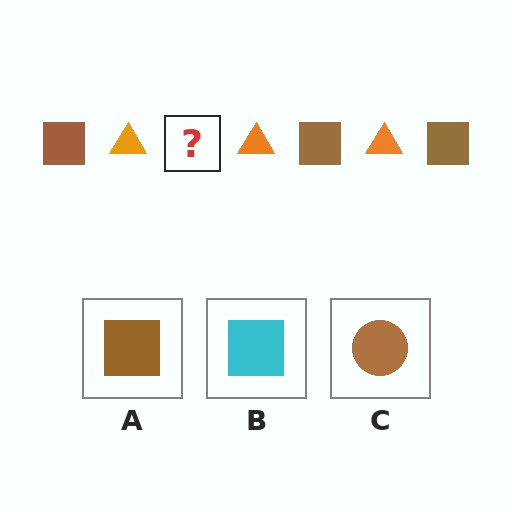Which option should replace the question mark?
Option A.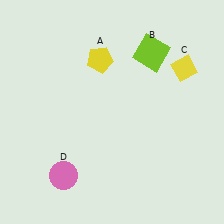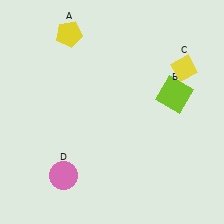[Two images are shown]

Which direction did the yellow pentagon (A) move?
The yellow pentagon (A) moved left.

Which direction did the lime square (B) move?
The lime square (B) moved down.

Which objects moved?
The objects that moved are: the yellow pentagon (A), the lime square (B).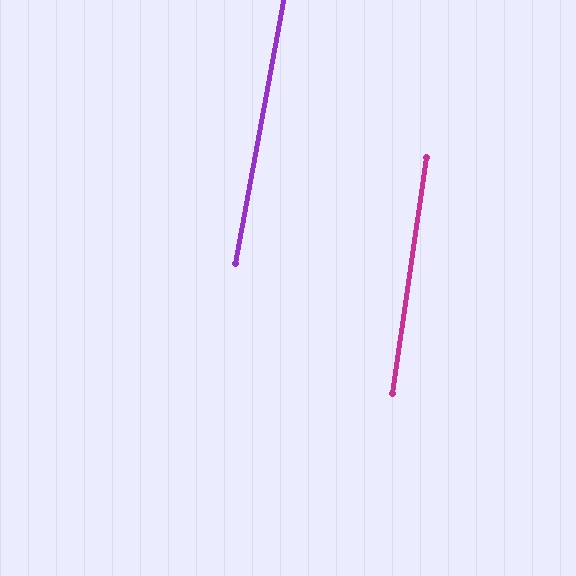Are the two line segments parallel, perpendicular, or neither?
Parallel — their directions differ by only 1.9°.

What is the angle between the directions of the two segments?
Approximately 2 degrees.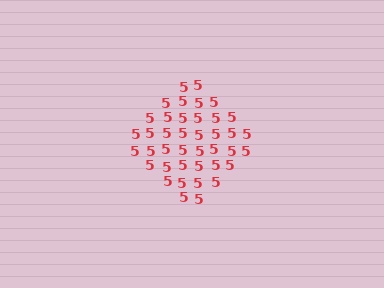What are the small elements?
The small elements are digit 5's.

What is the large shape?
The large shape is a diamond.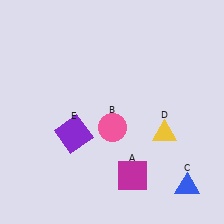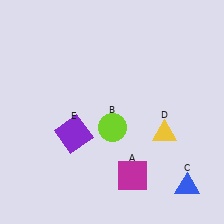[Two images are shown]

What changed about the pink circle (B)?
In Image 1, B is pink. In Image 2, it changed to lime.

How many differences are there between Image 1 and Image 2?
There is 1 difference between the two images.